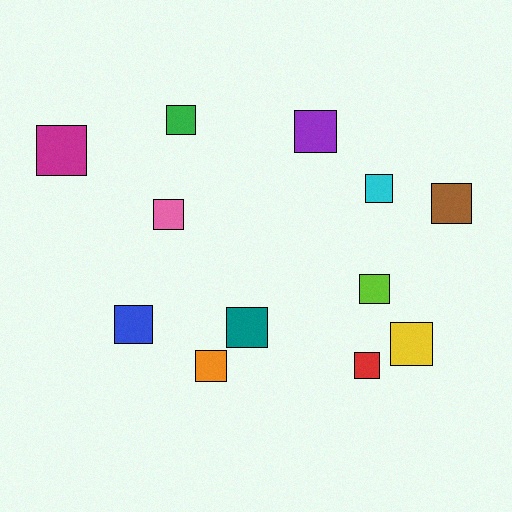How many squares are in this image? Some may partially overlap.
There are 12 squares.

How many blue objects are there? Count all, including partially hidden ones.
There is 1 blue object.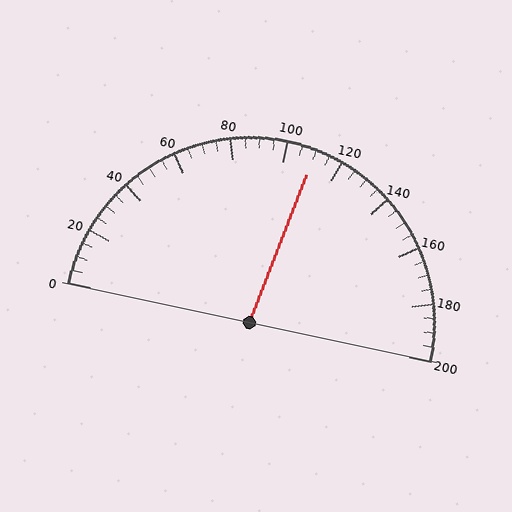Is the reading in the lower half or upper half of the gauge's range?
The reading is in the upper half of the range (0 to 200).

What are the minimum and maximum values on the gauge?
The gauge ranges from 0 to 200.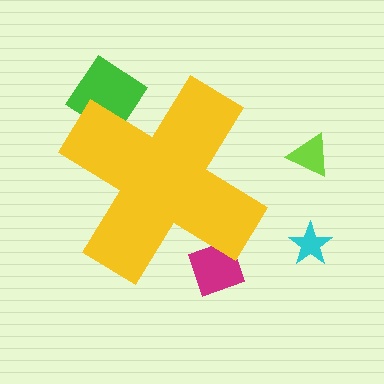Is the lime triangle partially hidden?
No, the lime triangle is fully visible.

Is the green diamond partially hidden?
Yes, the green diamond is partially hidden behind the yellow cross.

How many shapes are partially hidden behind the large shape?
2 shapes are partially hidden.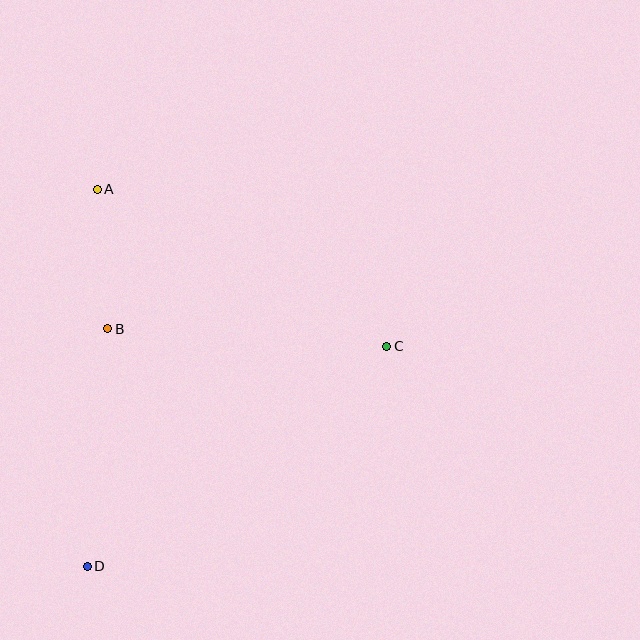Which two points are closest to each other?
Points A and B are closest to each other.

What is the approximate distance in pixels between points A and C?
The distance between A and C is approximately 329 pixels.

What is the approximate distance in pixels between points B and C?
The distance between B and C is approximately 279 pixels.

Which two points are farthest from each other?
Points A and D are farthest from each other.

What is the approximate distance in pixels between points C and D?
The distance between C and D is approximately 372 pixels.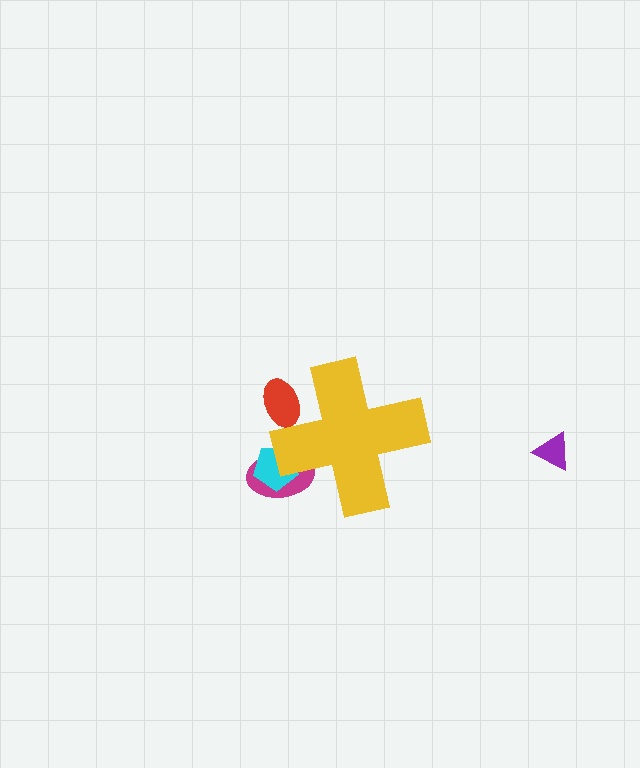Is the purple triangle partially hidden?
No, the purple triangle is fully visible.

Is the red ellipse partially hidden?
Yes, the red ellipse is partially hidden behind the yellow cross.